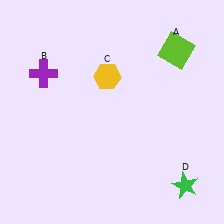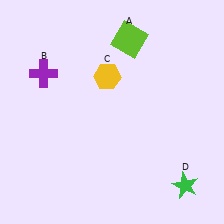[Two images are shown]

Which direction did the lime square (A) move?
The lime square (A) moved left.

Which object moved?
The lime square (A) moved left.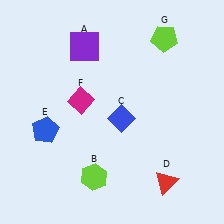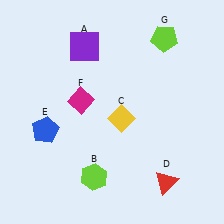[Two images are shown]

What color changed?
The diamond (C) changed from blue in Image 1 to yellow in Image 2.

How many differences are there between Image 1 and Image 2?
There is 1 difference between the two images.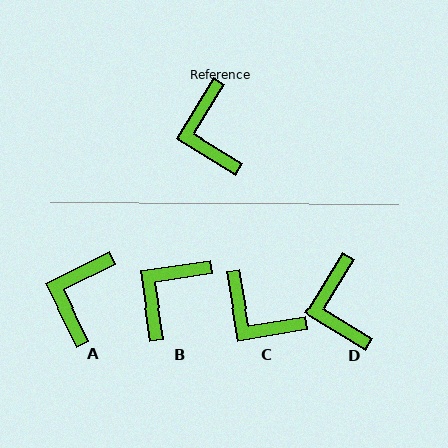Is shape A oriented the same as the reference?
No, it is off by about 33 degrees.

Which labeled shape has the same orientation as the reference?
D.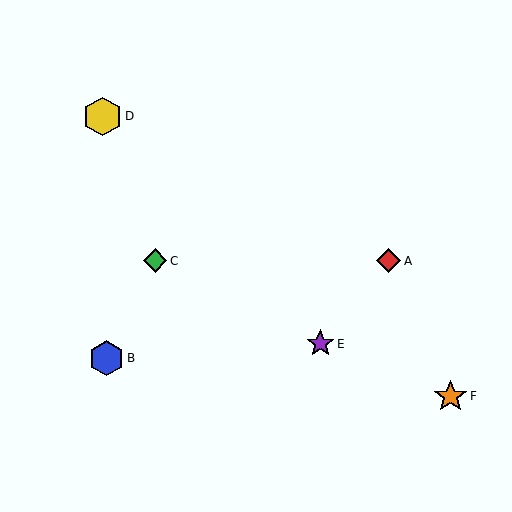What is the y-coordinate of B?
Object B is at y≈358.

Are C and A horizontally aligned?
Yes, both are at y≈261.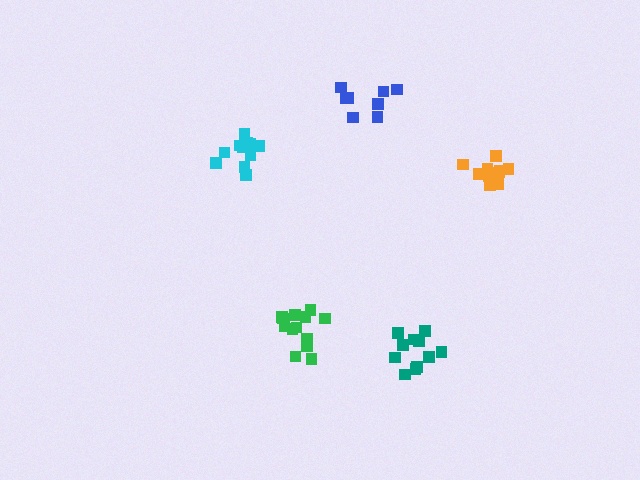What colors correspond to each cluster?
The clusters are colored: blue, teal, orange, cyan, green.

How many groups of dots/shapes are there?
There are 5 groups.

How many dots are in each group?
Group 1: 8 dots, Group 2: 11 dots, Group 3: 13 dots, Group 4: 11 dots, Group 5: 13 dots (56 total).